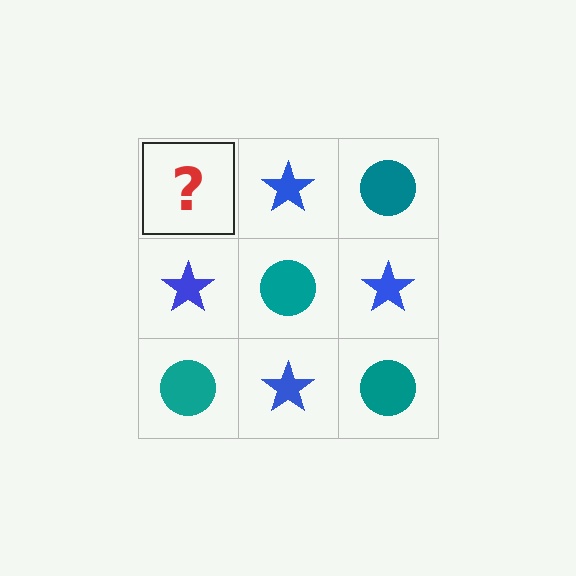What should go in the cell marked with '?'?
The missing cell should contain a teal circle.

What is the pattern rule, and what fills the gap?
The rule is that it alternates teal circle and blue star in a checkerboard pattern. The gap should be filled with a teal circle.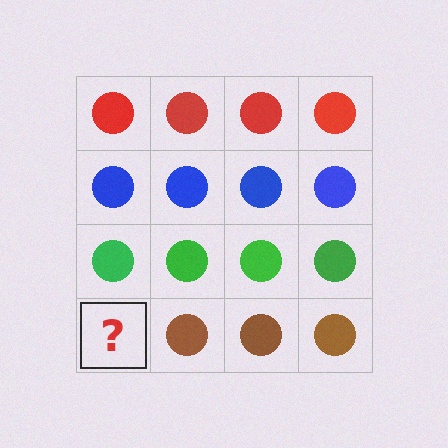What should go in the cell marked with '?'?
The missing cell should contain a brown circle.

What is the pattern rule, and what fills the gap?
The rule is that each row has a consistent color. The gap should be filled with a brown circle.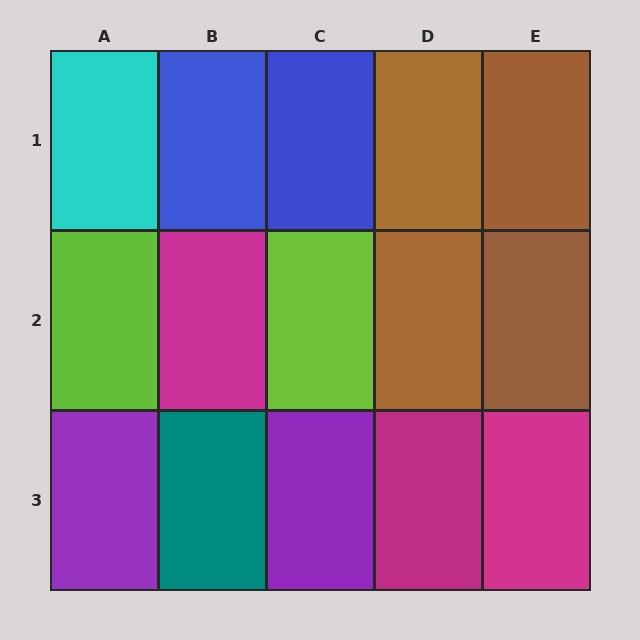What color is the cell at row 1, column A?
Cyan.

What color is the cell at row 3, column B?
Teal.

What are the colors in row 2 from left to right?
Lime, magenta, lime, brown, brown.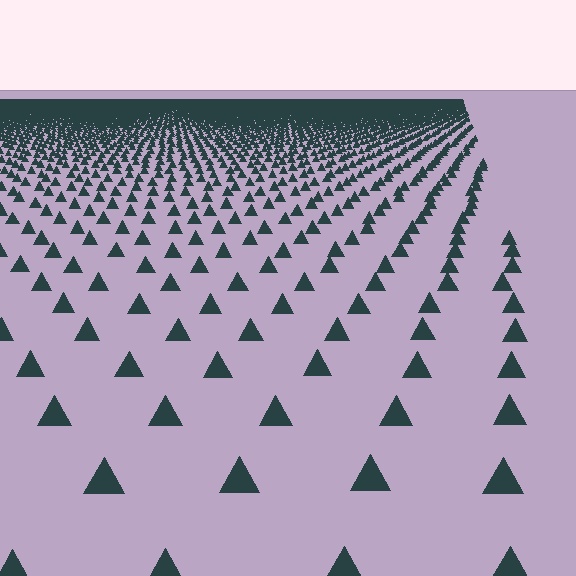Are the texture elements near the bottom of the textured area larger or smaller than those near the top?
Larger. Near the bottom, elements are closer to the viewer and appear at a bigger on-screen size.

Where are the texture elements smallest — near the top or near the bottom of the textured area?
Near the top.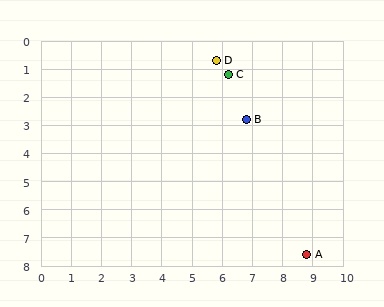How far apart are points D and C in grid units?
Points D and C are about 0.6 grid units apart.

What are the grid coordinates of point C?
Point C is at approximately (6.2, 1.2).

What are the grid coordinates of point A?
Point A is at approximately (8.8, 7.6).